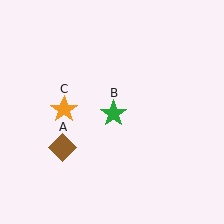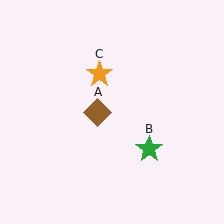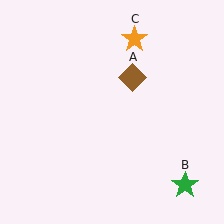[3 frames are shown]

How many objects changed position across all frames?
3 objects changed position: brown diamond (object A), green star (object B), orange star (object C).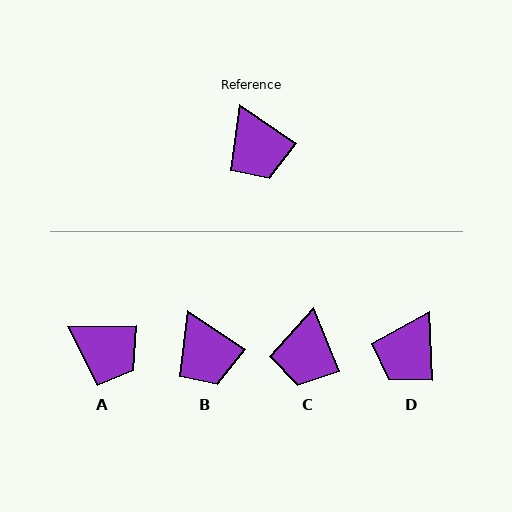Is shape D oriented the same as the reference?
No, it is off by about 53 degrees.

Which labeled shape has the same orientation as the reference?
B.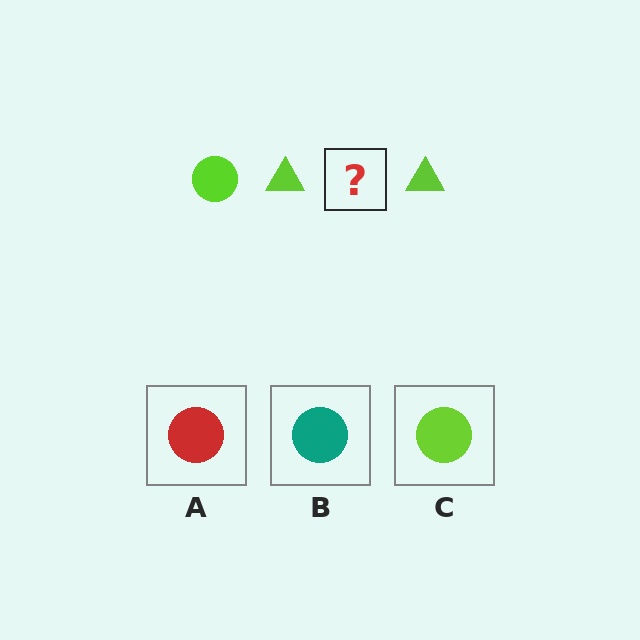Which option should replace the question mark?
Option C.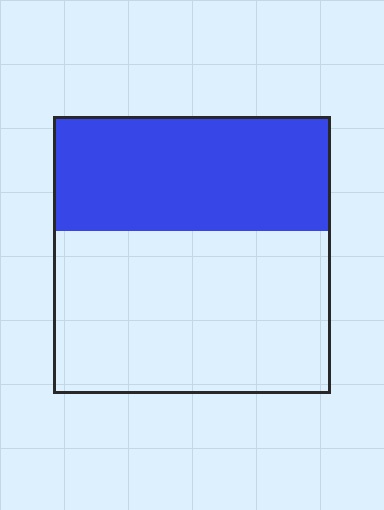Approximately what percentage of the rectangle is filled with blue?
Approximately 40%.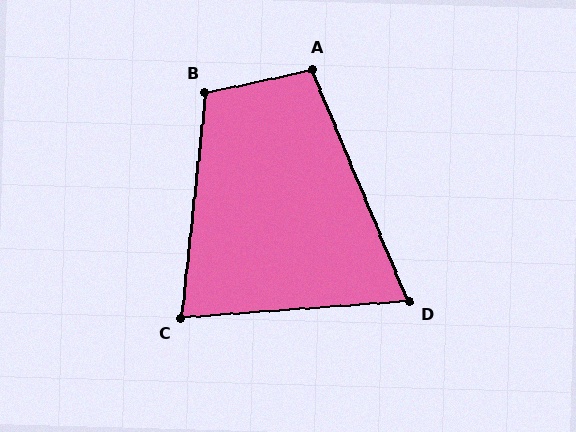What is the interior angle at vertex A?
Approximately 100 degrees (obtuse).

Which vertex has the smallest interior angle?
D, at approximately 72 degrees.